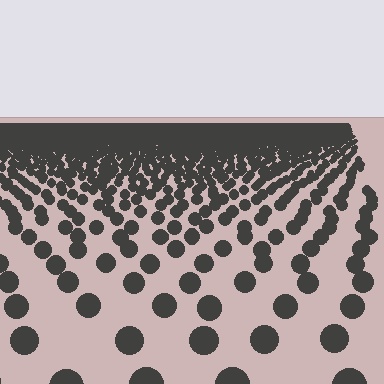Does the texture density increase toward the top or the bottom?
Density increases toward the top.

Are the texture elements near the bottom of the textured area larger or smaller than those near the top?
Larger. Near the bottom, elements are closer to the viewer and appear at a bigger on-screen size.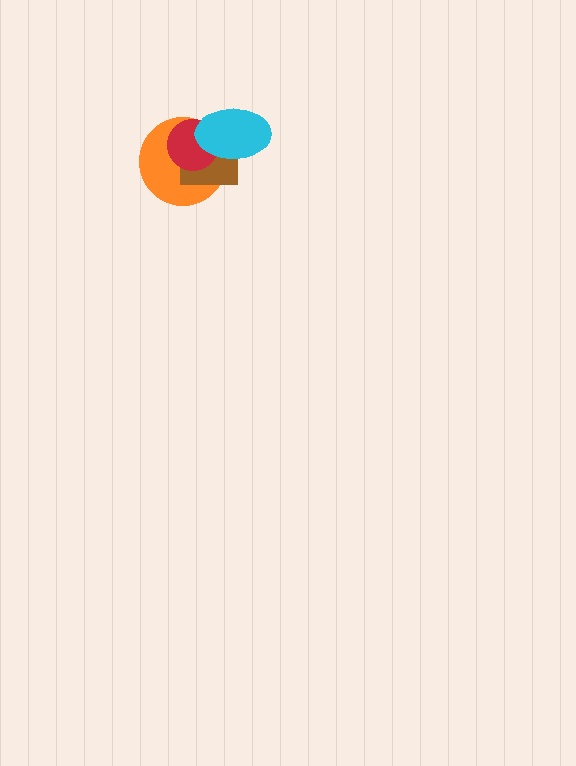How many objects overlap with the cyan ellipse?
3 objects overlap with the cyan ellipse.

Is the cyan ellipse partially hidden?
No, no other shape covers it.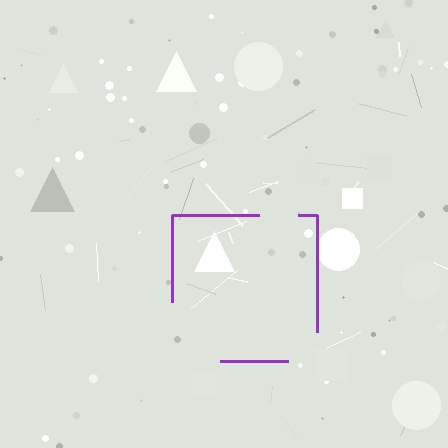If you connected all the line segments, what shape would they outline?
They would outline a square.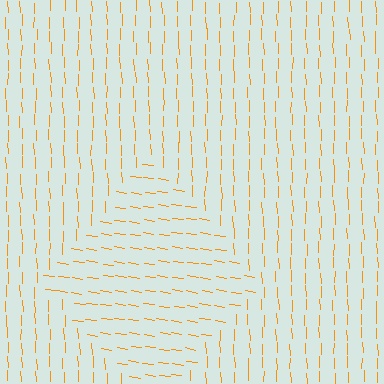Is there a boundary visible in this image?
Yes, there is a texture boundary formed by a change in line orientation.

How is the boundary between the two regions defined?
The boundary is defined purely by a change in line orientation (approximately 80 degrees difference). All lines are the same color and thickness.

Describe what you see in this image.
The image is filled with small orange line segments. A diamond region in the image has lines oriented differently from the surrounding lines, creating a visible texture boundary.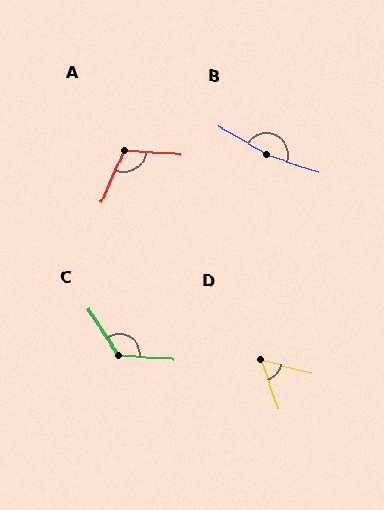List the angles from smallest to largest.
D (56°), A (110°), C (126°), B (168°).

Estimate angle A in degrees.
Approximately 110 degrees.